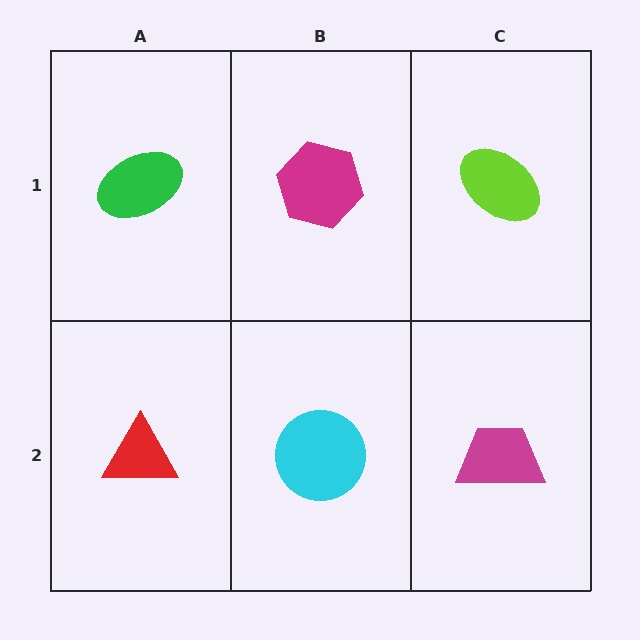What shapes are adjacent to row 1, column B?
A cyan circle (row 2, column B), a green ellipse (row 1, column A), a lime ellipse (row 1, column C).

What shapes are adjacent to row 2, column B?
A magenta hexagon (row 1, column B), a red triangle (row 2, column A), a magenta trapezoid (row 2, column C).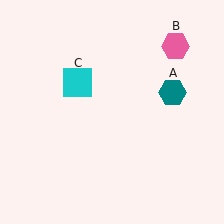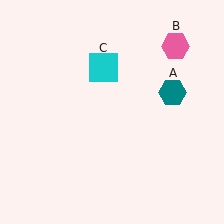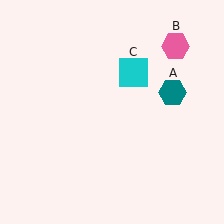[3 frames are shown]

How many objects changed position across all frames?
1 object changed position: cyan square (object C).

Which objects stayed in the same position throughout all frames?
Teal hexagon (object A) and pink hexagon (object B) remained stationary.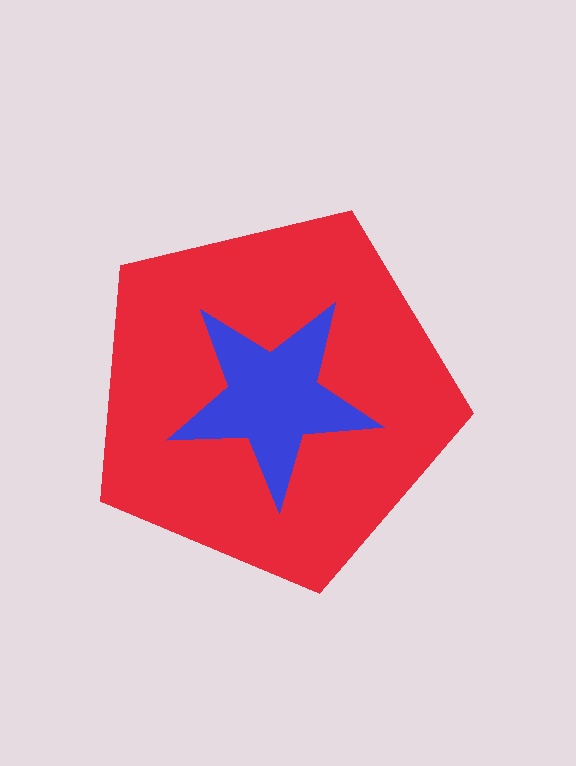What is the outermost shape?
The red pentagon.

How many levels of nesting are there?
2.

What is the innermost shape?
The blue star.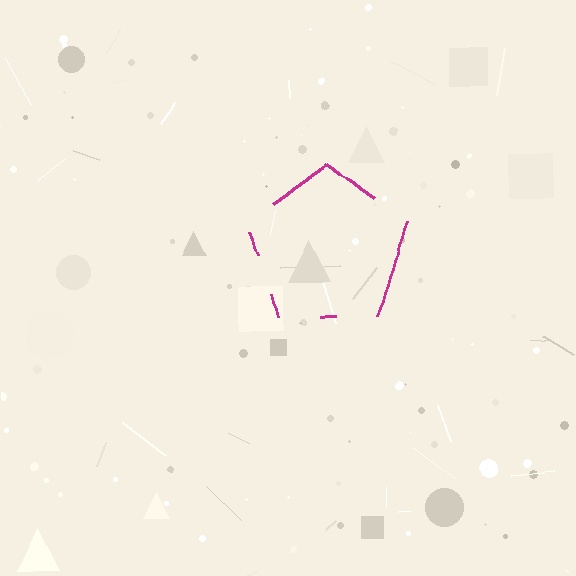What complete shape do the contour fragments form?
The contour fragments form a pentagon.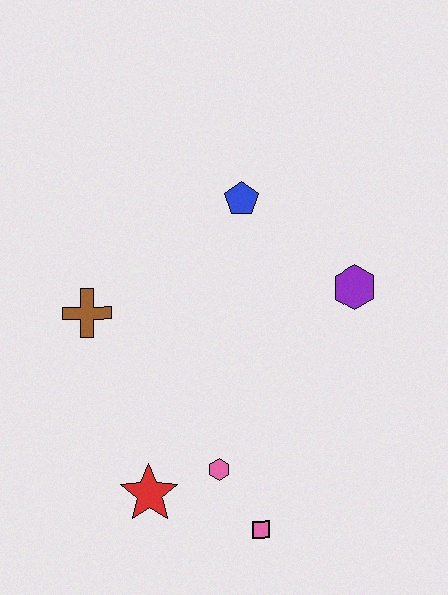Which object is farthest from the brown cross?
The pink square is farthest from the brown cross.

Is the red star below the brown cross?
Yes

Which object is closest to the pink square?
The pink hexagon is closest to the pink square.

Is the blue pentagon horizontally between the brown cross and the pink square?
Yes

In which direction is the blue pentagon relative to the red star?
The blue pentagon is above the red star.